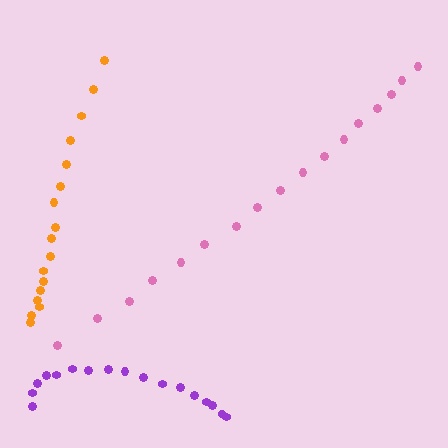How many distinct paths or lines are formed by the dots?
There are 3 distinct paths.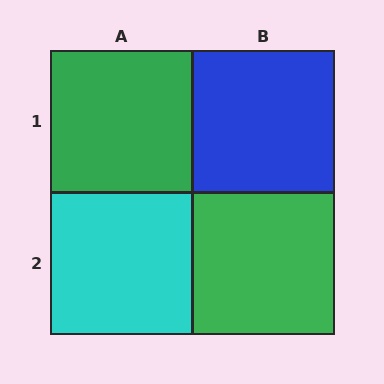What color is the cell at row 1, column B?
Blue.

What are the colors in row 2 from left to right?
Cyan, green.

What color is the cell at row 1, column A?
Green.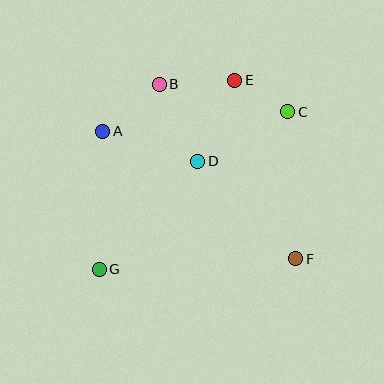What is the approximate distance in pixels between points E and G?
The distance between E and G is approximately 233 pixels.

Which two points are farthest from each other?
Points C and G are farthest from each other.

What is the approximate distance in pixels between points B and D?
The distance between B and D is approximately 86 pixels.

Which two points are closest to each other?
Points C and E are closest to each other.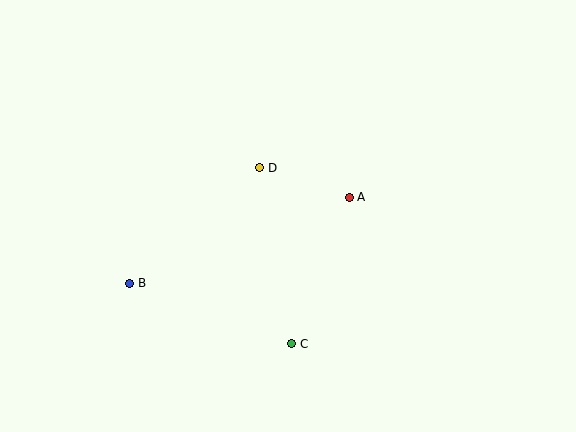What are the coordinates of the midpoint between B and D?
The midpoint between B and D is at (195, 225).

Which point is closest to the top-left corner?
Point D is closest to the top-left corner.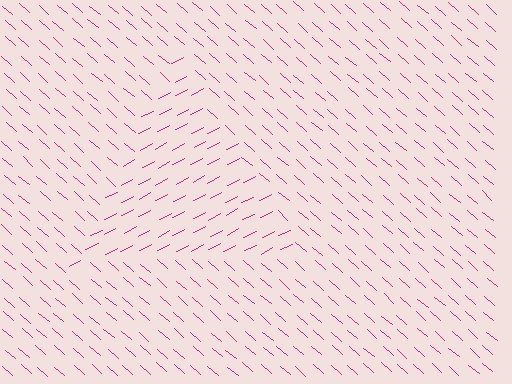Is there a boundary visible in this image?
Yes, there is a texture boundary formed by a change in line orientation.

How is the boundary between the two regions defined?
The boundary is defined purely by a change in line orientation (approximately 68 degrees difference). All lines are the same color and thickness.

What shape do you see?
I see a triangle.